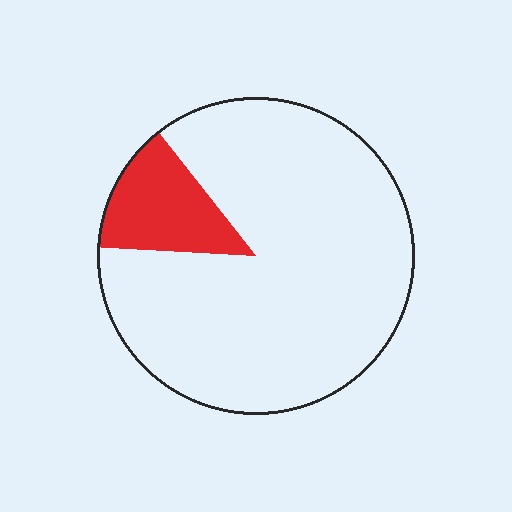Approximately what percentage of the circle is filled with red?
Approximately 15%.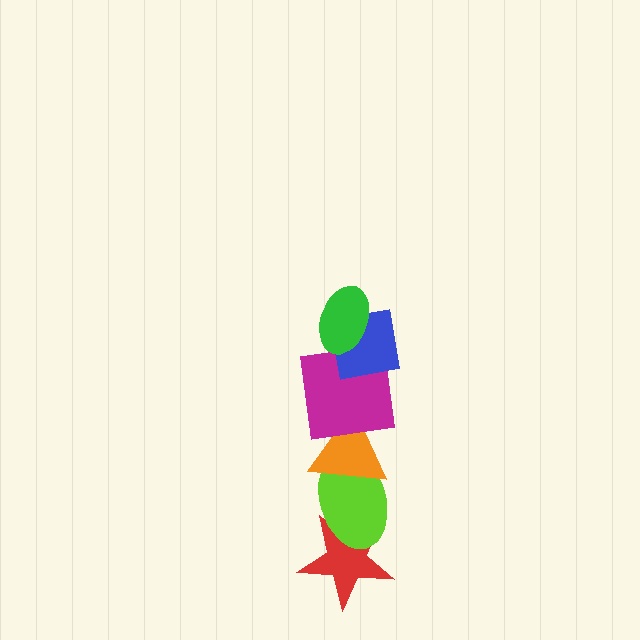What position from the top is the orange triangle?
The orange triangle is 4th from the top.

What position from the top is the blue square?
The blue square is 2nd from the top.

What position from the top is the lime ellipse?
The lime ellipse is 5th from the top.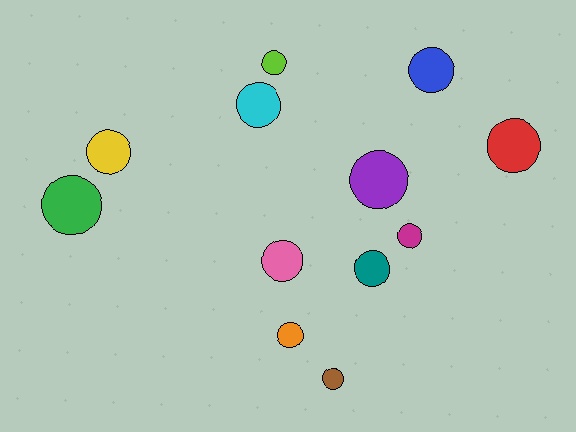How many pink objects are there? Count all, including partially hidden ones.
There is 1 pink object.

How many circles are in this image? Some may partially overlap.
There are 12 circles.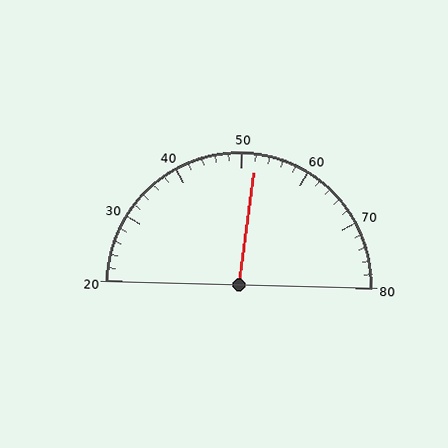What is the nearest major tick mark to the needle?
The nearest major tick mark is 50.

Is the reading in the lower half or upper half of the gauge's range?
The reading is in the upper half of the range (20 to 80).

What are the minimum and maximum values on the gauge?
The gauge ranges from 20 to 80.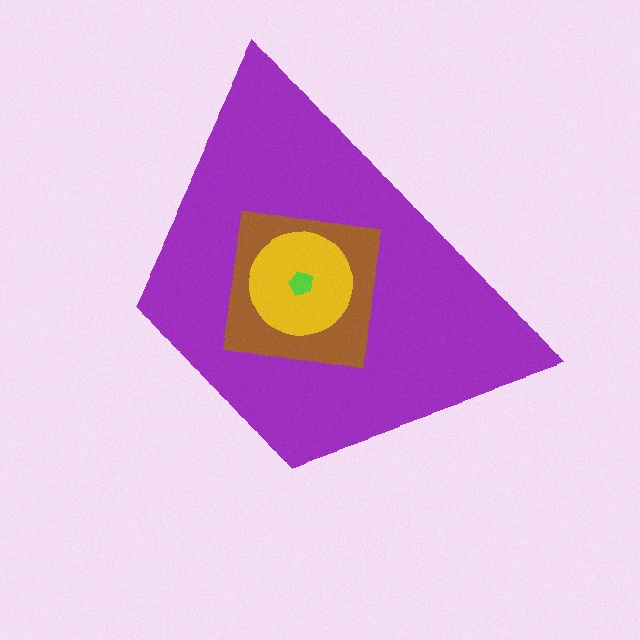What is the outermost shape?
The purple trapezoid.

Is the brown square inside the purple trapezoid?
Yes.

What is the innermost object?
The lime pentagon.